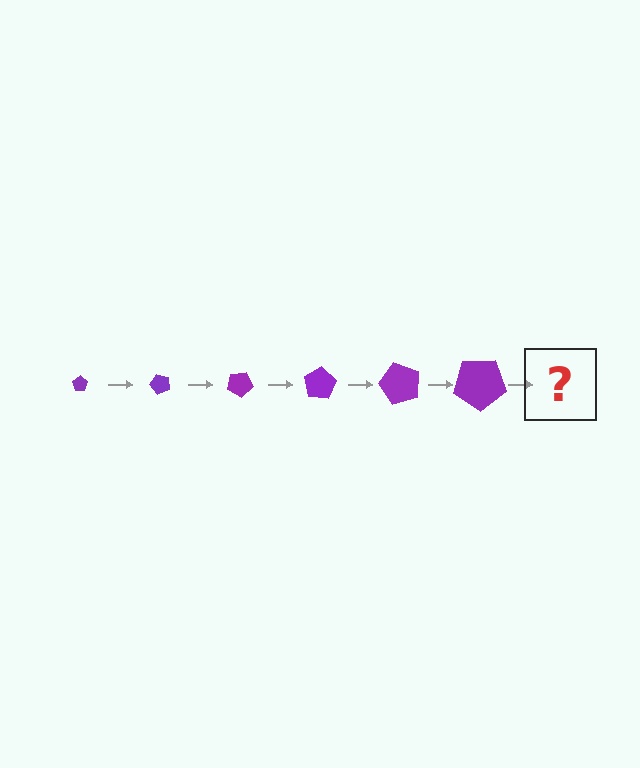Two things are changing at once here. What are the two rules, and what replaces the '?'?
The two rules are that the pentagon grows larger each step and it rotates 50 degrees each step. The '?' should be a pentagon, larger than the previous one and rotated 300 degrees from the start.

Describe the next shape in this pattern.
It should be a pentagon, larger than the previous one and rotated 300 degrees from the start.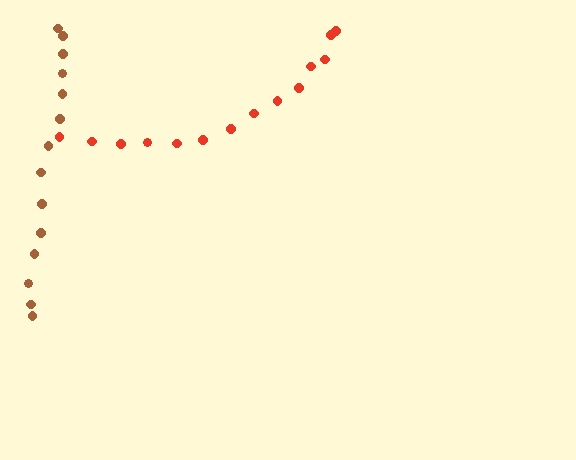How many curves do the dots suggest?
There are 2 distinct paths.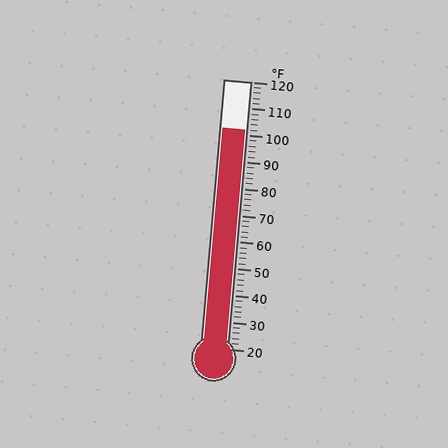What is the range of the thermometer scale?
The thermometer scale ranges from 20°F to 120°F.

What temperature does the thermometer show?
The thermometer shows approximately 102°F.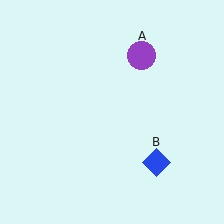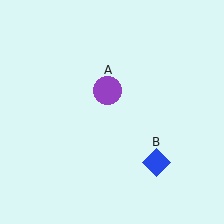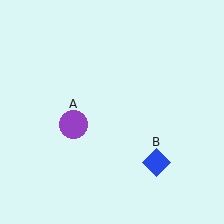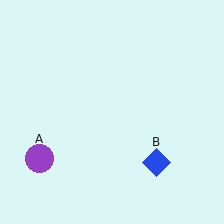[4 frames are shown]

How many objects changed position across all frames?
1 object changed position: purple circle (object A).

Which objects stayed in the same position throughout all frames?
Blue diamond (object B) remained stationary.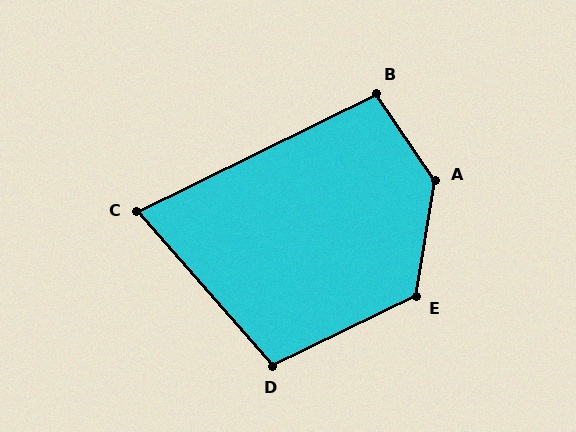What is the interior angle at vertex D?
Approximately 105 degrees (obtuse).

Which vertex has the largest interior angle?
A, at approximately 137 degrees.